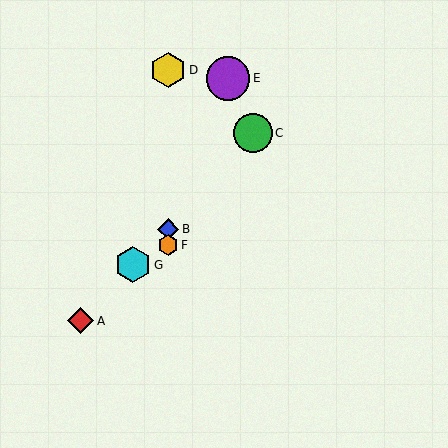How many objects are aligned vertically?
3 objects (B, D, F) are aligned vertically.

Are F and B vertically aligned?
Yes, both are at x≈168.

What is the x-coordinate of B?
Object B is at x≈168.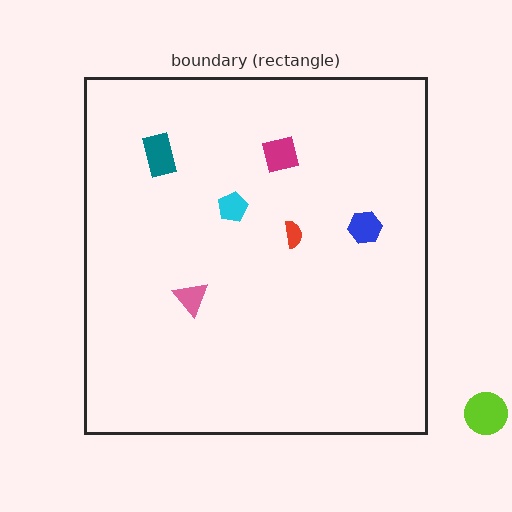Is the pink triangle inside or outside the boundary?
Inside.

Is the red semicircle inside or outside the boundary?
Inside.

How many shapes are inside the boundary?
6 inside, 1 outside.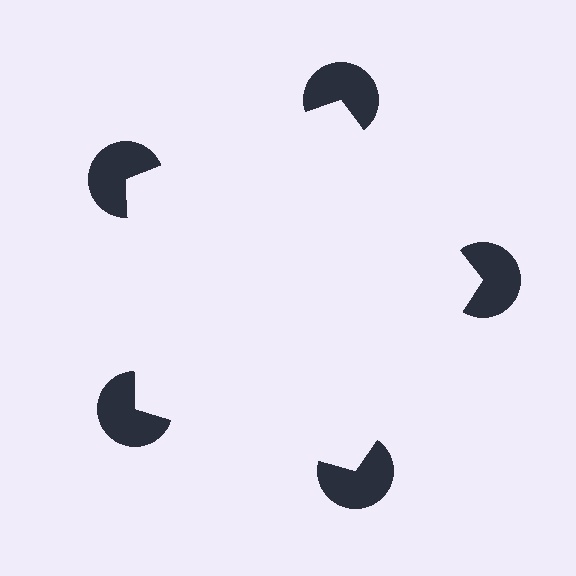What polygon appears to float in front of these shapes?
An illusory pentagon — its edges are inferred from the aligned wedge cuts in the pac-man discs, not physically drawn.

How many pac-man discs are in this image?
There are 5 — one at each vertex of the illusory pentagon.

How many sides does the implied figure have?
5 sides.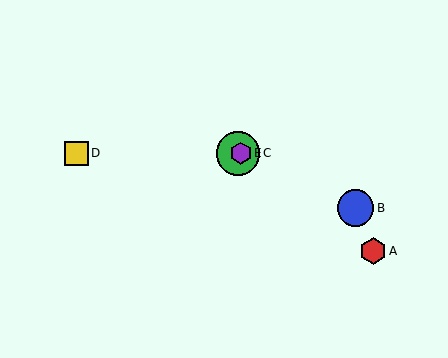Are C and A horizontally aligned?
No, C is at y≈153 and A is at y≈251.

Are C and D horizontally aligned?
Yes, both are at y≈153.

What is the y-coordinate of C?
Object C is at y≈153.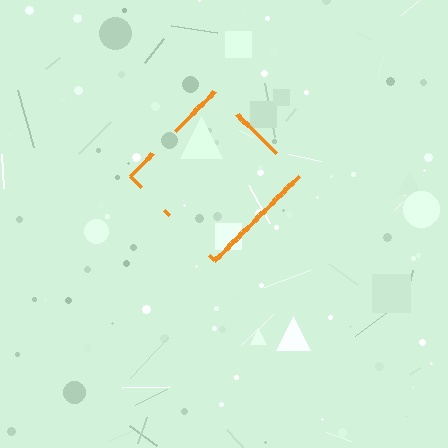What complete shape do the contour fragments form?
The contour fragments form a diamond.